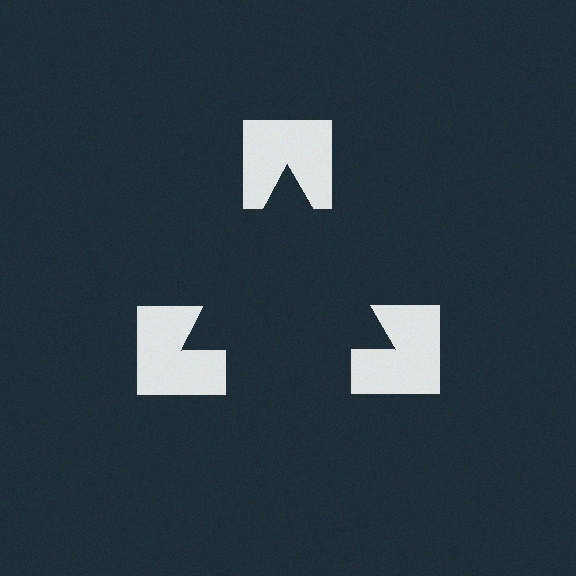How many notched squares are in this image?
There are 3 — one at each vertex of the illusory triangle.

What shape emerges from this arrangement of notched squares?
An illusory triangle — its edges are inferred from the aligned wedge cuts in the notched squares, not physically drawn.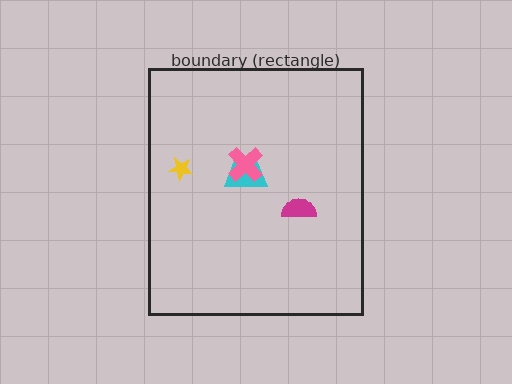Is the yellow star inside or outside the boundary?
Inside.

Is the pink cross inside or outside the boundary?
Inside.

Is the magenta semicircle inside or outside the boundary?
Inside.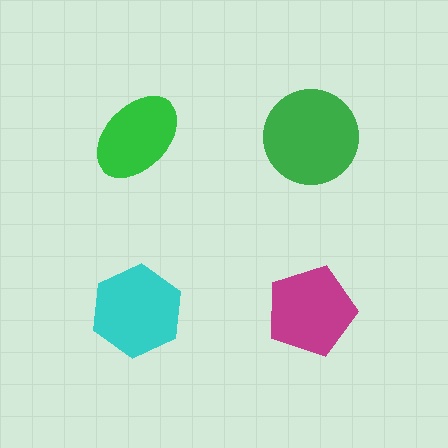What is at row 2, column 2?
A magenta pentagon.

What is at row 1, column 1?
A green ellipse.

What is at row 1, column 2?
A green circle.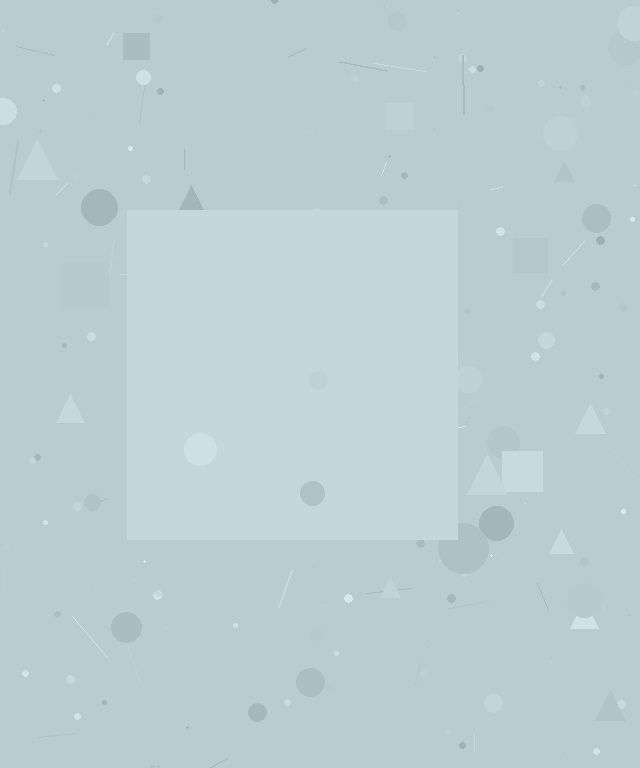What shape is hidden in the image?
A square is hidden in the image.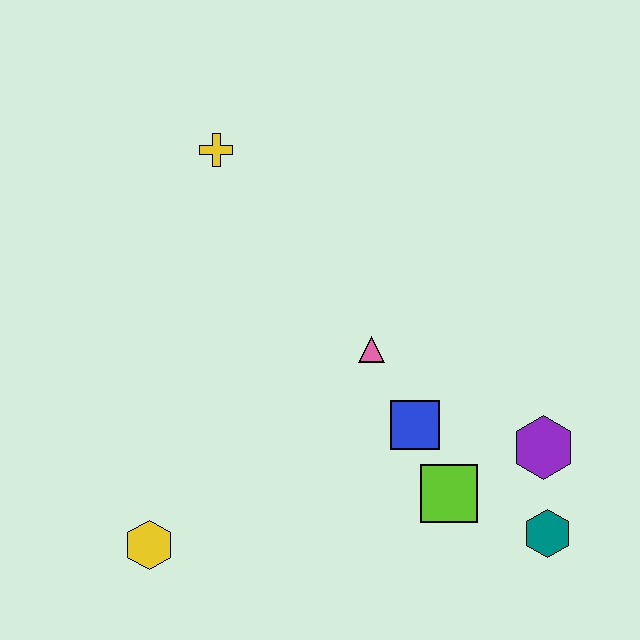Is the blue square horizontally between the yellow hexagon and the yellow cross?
No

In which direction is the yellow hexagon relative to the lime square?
The yellow hexagon is to the left of the lime square.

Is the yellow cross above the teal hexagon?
Yes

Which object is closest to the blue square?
The lime square is closest to the blue square.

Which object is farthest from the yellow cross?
The teal hexagon is farthest from the yellow cross.